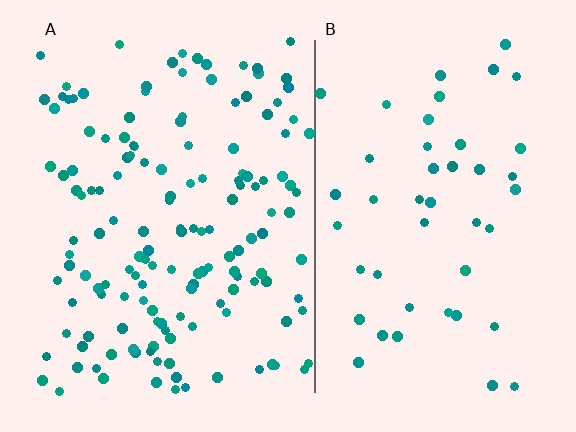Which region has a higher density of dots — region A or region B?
A (the left).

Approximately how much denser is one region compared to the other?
Approximately 3.2× — region A over region B.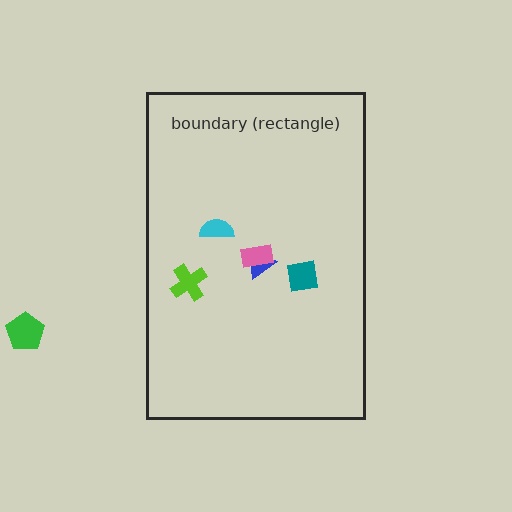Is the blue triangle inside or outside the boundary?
Inside.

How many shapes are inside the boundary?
5 inside, 1 outside.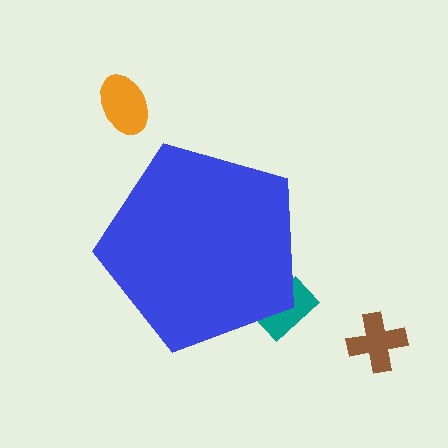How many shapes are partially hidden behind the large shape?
1 shape is partially hidden.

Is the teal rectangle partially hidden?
Yes, the teal rectangle is partially hidden behind the blue pentagon.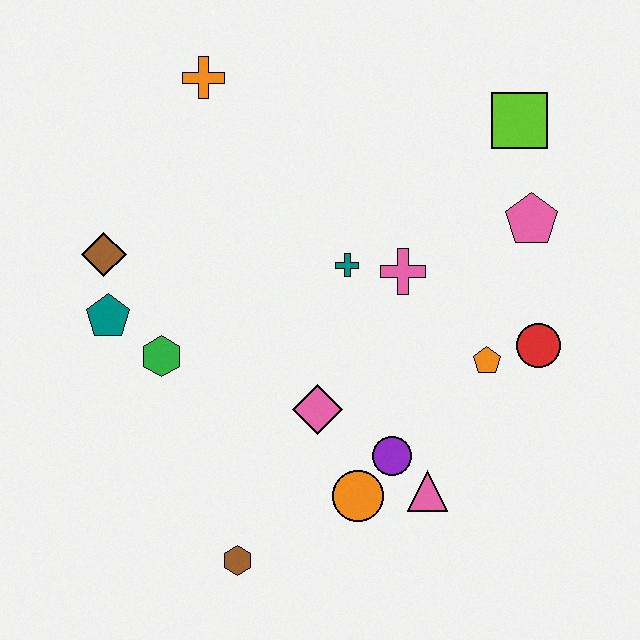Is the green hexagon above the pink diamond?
Yes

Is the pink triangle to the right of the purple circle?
Yes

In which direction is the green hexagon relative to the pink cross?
The green hexagon is to the left of the pink cross.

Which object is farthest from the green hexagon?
The lime square is farthest from the green hexagon.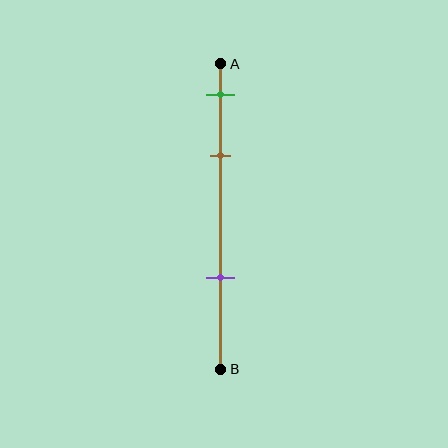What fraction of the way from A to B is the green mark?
The green mark is approximately 10% (0.1) of the way from A to B.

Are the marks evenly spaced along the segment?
No, the marks are not evenly spaced.